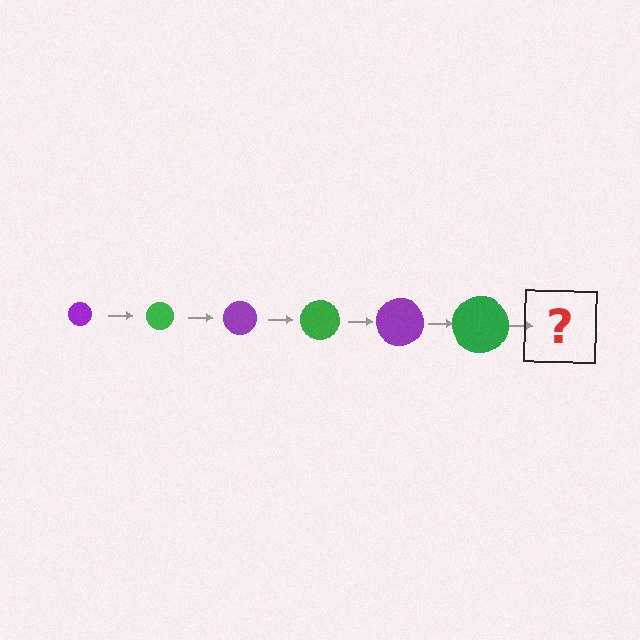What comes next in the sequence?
The next element should be a purple circle, larger than the previous one.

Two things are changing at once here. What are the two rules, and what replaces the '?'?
The two rules are that the circle grows larger each step and the color cycles through purple and green. The '?' should be a purple circle, larger than the previous one.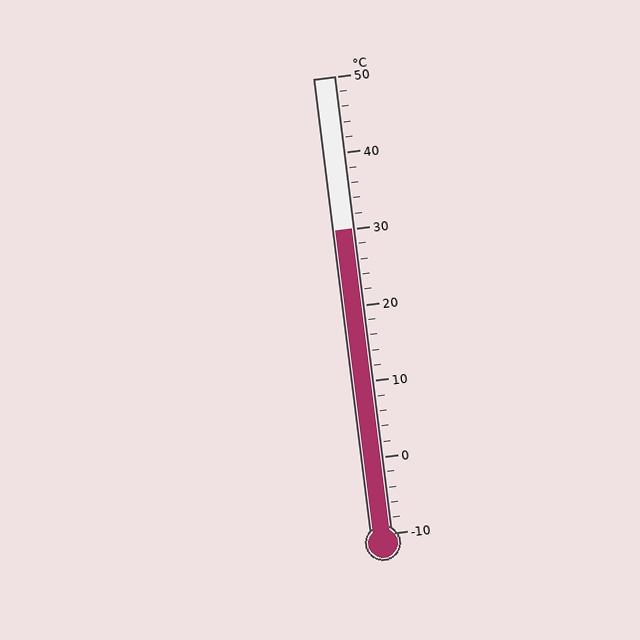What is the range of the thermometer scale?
The thermometer scale ranges from -10°C to 50°C.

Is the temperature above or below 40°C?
The temperature is below 40°C.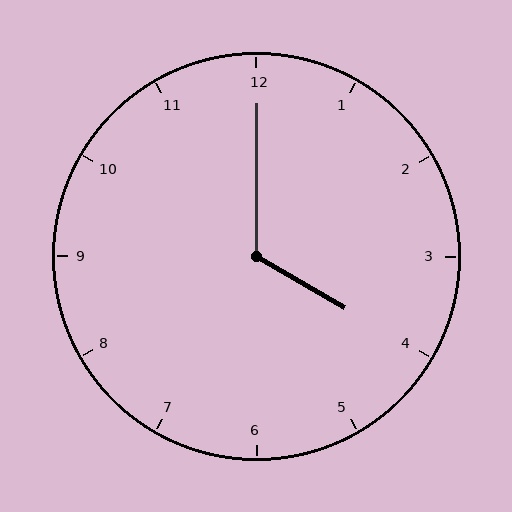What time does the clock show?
4:00.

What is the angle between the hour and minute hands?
Approximately 120 degrees.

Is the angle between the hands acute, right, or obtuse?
It is obtuse.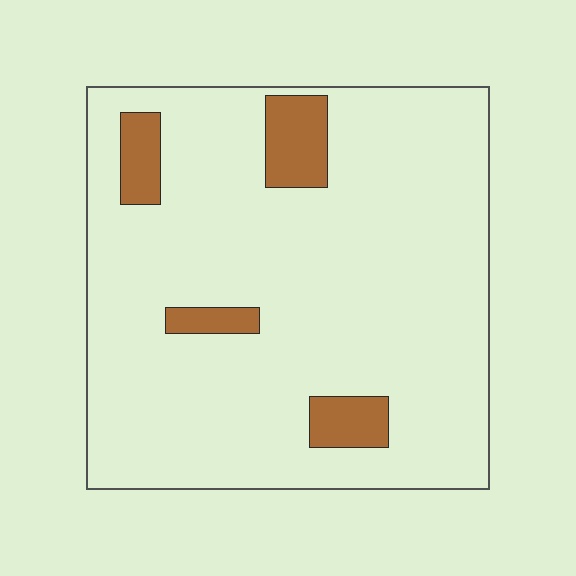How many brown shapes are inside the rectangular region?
4.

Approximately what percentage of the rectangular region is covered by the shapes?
Approximately 10%.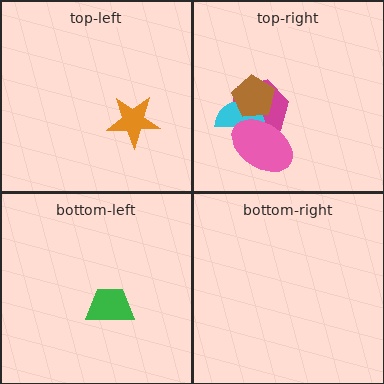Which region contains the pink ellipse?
The top-right region.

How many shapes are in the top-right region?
4.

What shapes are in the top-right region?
The magenta hexagon, the cyan semicircle, the brown pentagon, the pink ellipse.